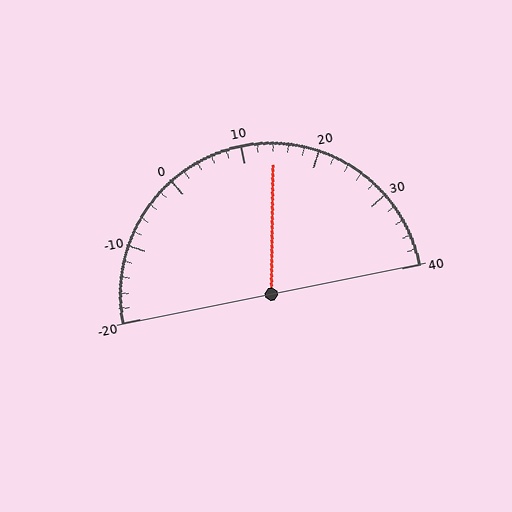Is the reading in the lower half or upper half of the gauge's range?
The reading is in the upper half of the range (-20 to 40).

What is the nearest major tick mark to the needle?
The nearest major tick mark is 10.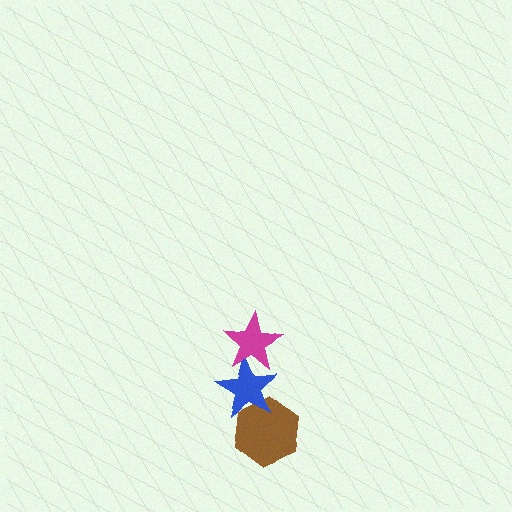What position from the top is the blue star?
The blue star is 2nd from the top.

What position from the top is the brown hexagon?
The brown hexagon is 3rd from the top.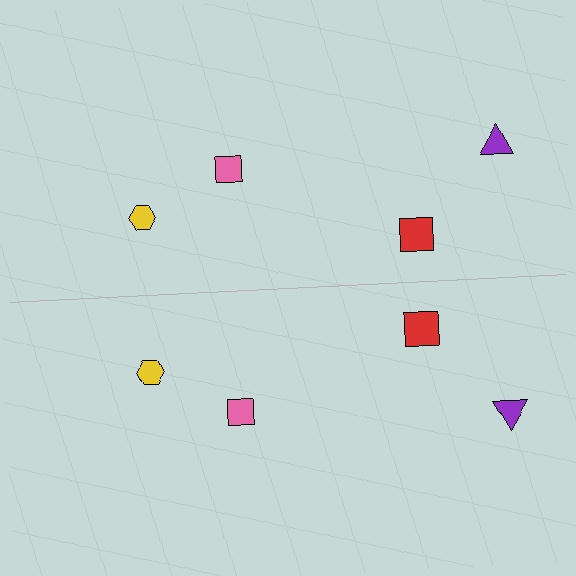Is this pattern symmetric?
Yes, this pattern has bilateral (reflection) symmetry.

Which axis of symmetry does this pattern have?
The pattern has a horizontal axis of symmetry running through the center of the image.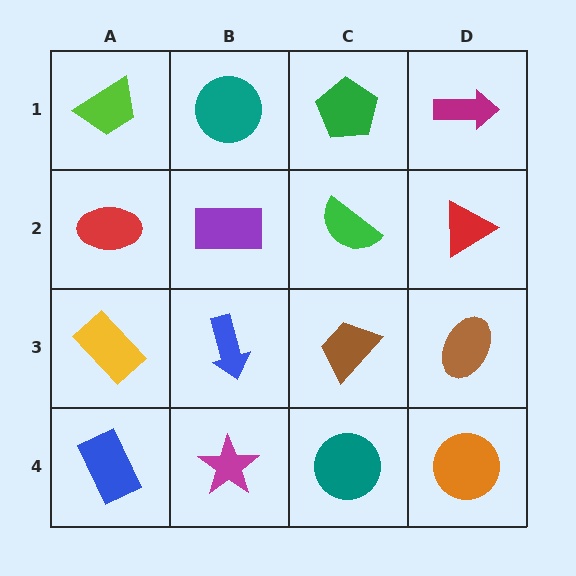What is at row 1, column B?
A teal circle.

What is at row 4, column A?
A blue rectangle.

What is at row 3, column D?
A brown ellipse.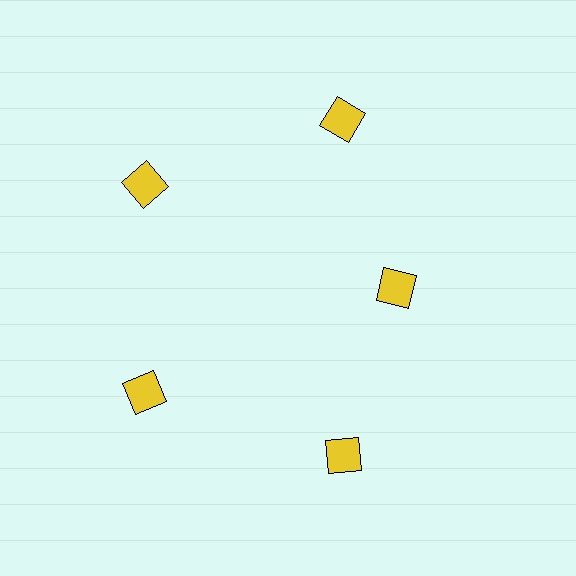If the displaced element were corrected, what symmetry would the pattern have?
It would have 5-fold rotational symmetry — the pattern would map onto itself every 72 degrees.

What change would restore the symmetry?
The symmetry would be restored by moving it outward, back onto the ring so that all 5 diamonds sit at equal angles and equal distance from the center.